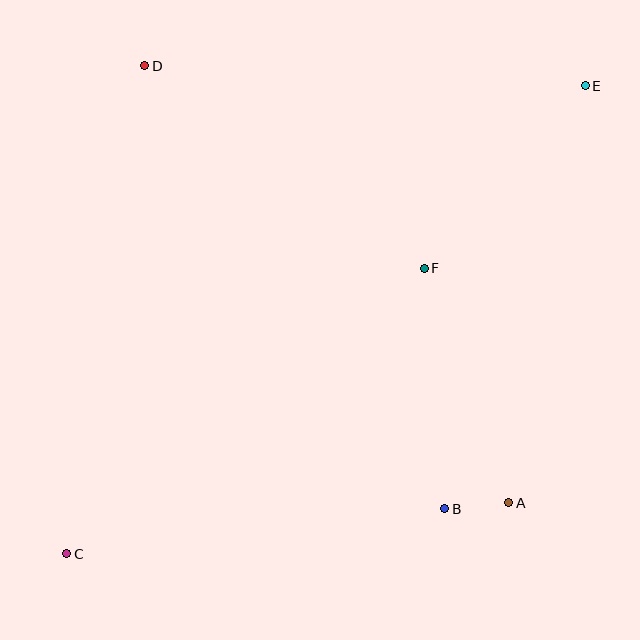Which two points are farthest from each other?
Points C and E are farthest from each other.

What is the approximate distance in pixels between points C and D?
The distance between C and D is approximately 494 pixels.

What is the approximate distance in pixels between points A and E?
The distance between A and E is approximately 424 pixels.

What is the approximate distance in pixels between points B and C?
The distance between B and C is approximately 380 pixels.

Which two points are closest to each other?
Points A and B are closest to each other.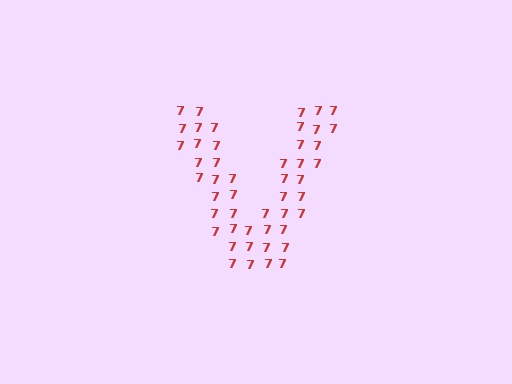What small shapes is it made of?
It is made of small digit 7's.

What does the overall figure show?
The overall figure shows the letter V.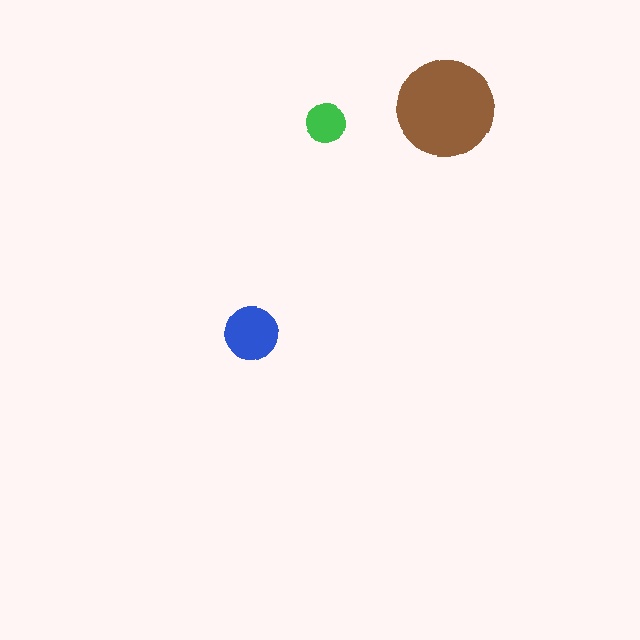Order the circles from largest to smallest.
the brown one, the blue one, the green one.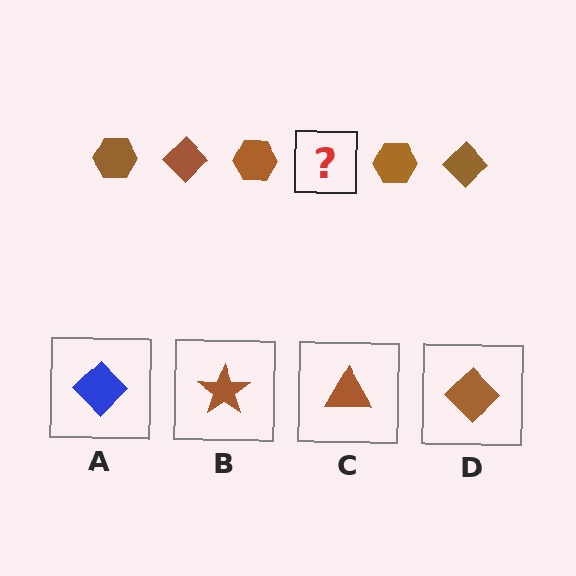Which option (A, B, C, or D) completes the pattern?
D.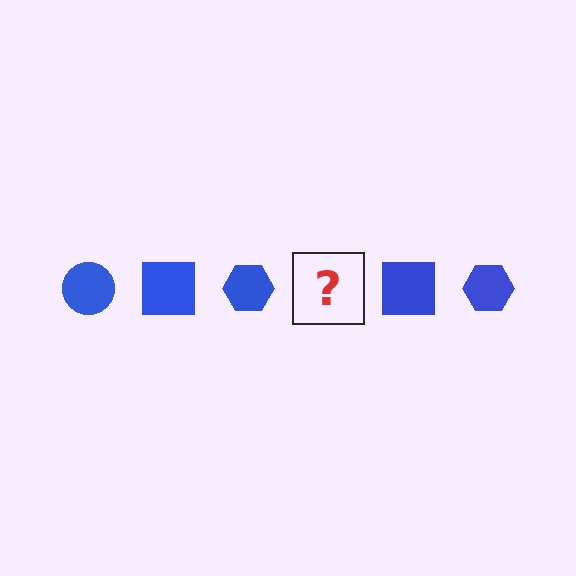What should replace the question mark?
The question mark should be replaced with a blue circle.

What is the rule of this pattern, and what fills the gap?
The rule is that the pattern cycles through circle, square, hexagon shapes in blue. The gap should be filled with a blue circle.